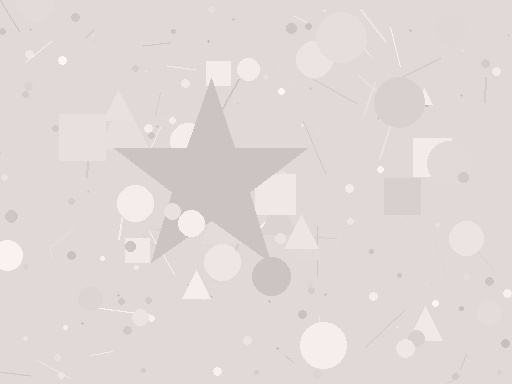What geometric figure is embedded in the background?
A star is embedded in the background.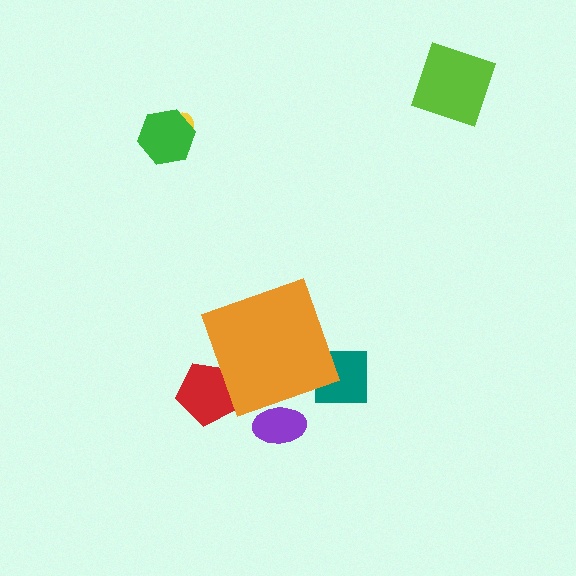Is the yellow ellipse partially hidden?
No, the yellow ellipse is fully visible.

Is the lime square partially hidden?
No, the lime square is fully visible.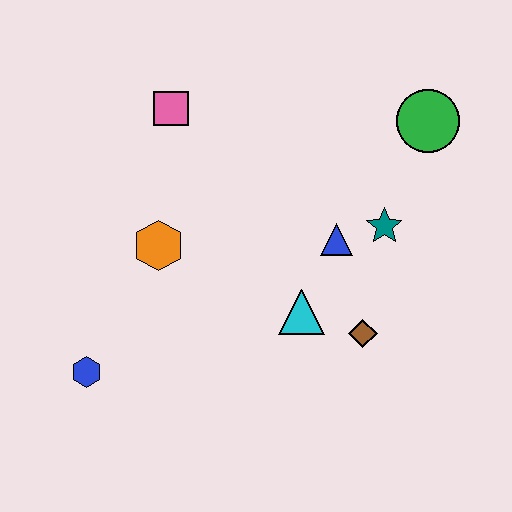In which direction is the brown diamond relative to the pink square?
The brown diamond is below the pink square.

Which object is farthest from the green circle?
The blue hexagon is farthest from the green circle.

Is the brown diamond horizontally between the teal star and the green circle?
No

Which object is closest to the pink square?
The orange hexagon is closest to the pink square.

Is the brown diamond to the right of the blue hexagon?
Yes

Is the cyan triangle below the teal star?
Yes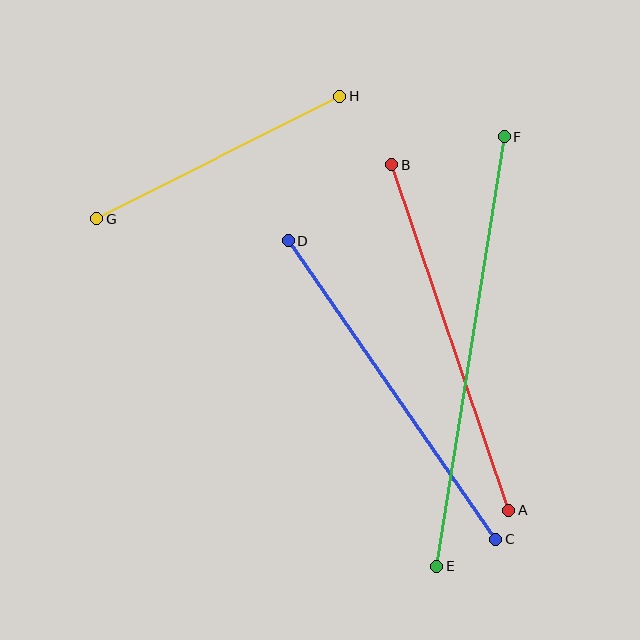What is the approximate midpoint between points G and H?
The midpoint is at approximately (218, 157) pixels.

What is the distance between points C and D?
The distance is approximately 363 pixels.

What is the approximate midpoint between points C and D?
The midpoint is at approximately (392, 390) pixels.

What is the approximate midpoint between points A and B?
The midpoint is at approximately (450, 338) pixels.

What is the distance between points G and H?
The distance is approximately 273 pixels.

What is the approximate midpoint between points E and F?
The midpoint is at approximately (470, 351) pixels.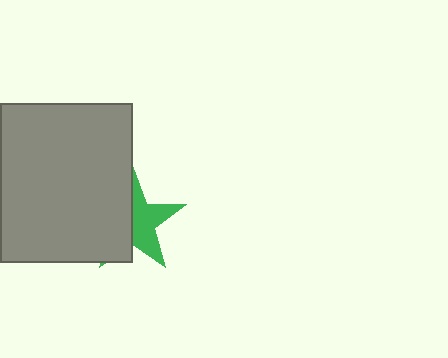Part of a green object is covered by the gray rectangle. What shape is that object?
It is a star.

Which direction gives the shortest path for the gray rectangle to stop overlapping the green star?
Moving left gives the shortest separation.